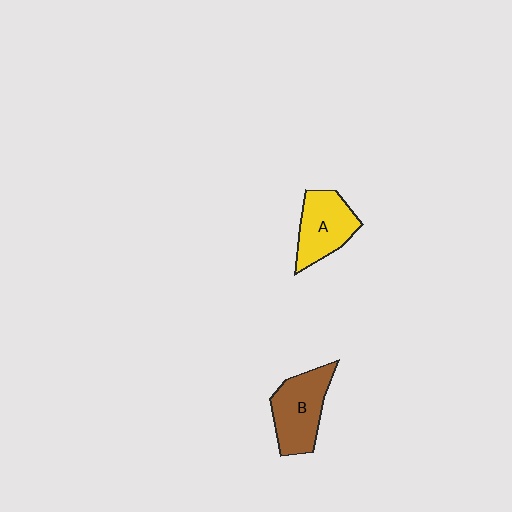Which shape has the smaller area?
Shape A (yellow).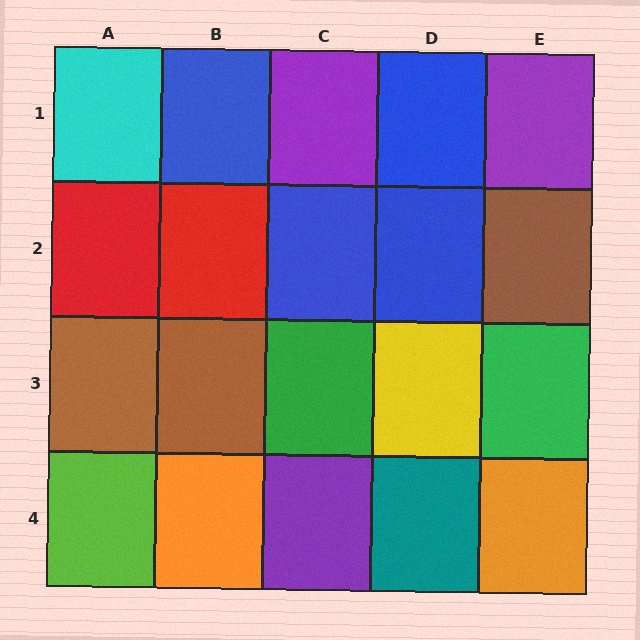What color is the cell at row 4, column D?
Teal.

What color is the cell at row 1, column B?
Blue.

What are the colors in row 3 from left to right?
Brown, brown, green, yellow, green.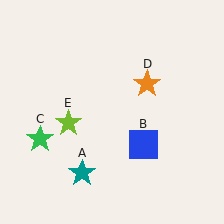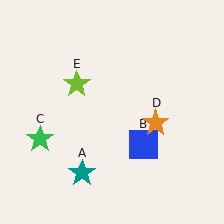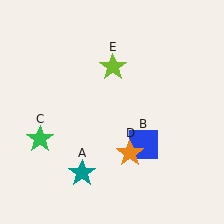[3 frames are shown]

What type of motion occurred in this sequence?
The orange star (object D), lime star (object E) rotated clockwise around the center of the scene.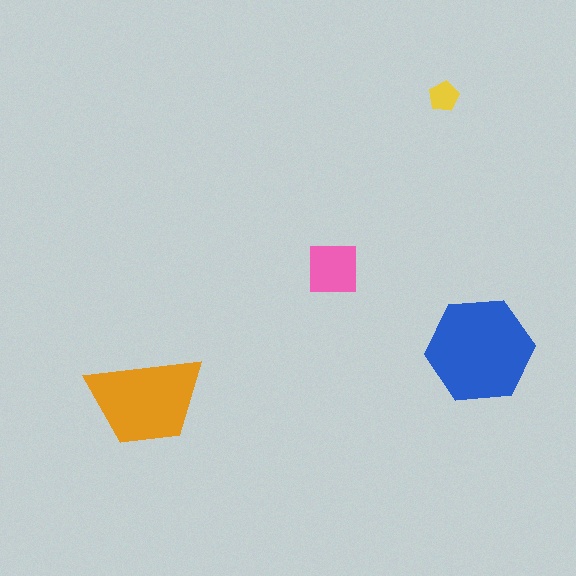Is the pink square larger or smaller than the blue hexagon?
Smaller.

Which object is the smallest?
The yellow pentagon.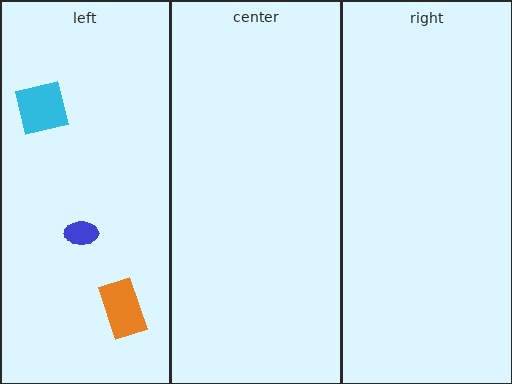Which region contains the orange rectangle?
The left region.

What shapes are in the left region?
The cyan square, the blue ellipse, the orange rectangle.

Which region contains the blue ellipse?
The left region.